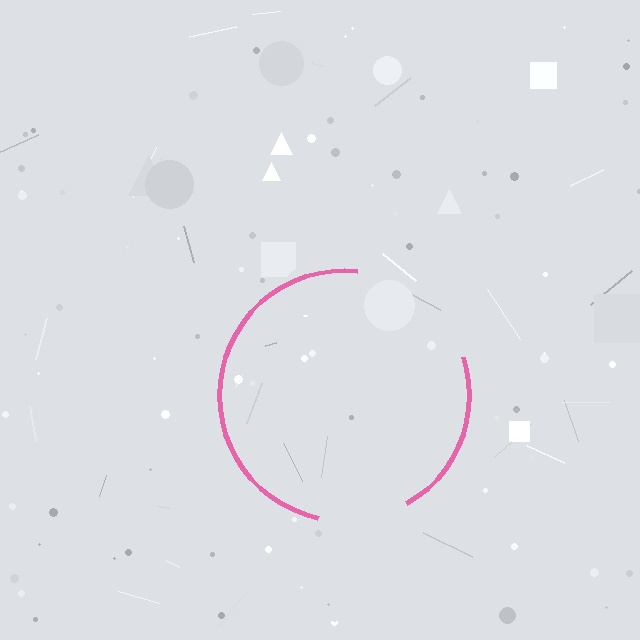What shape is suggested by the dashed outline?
The dashed outline suggests a circle.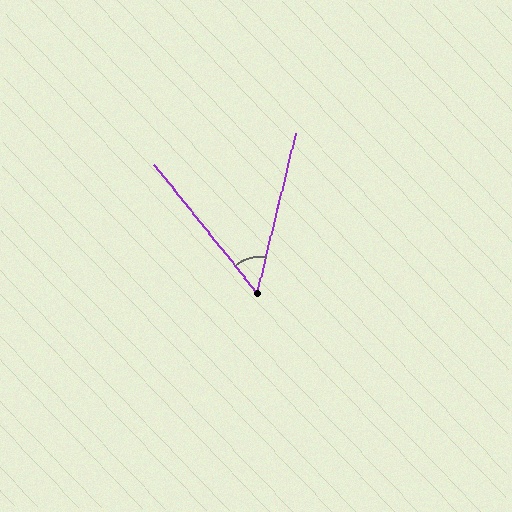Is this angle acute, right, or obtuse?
It is acute.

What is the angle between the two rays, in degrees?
Approximately 52 degrees.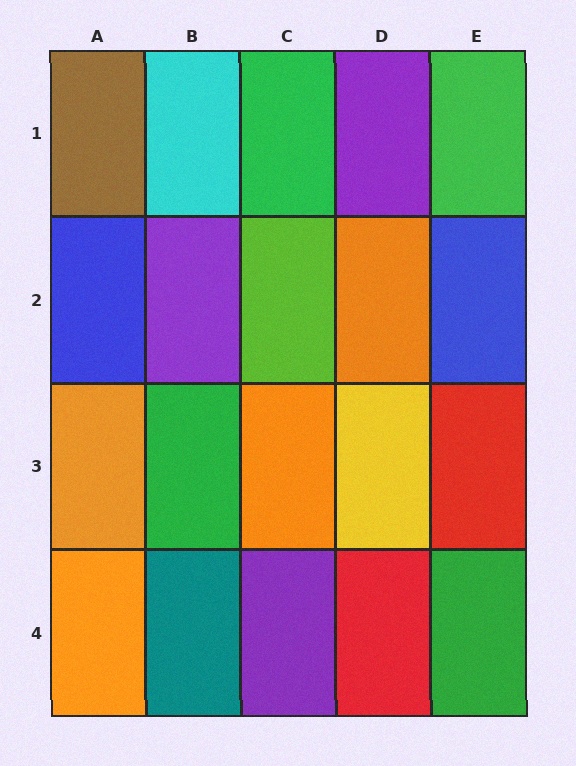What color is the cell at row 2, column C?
Lime.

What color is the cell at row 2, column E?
Blue.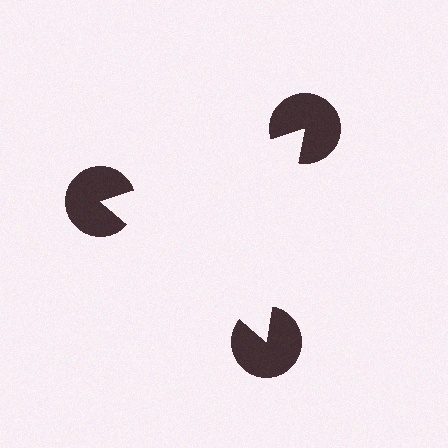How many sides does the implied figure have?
3 sides.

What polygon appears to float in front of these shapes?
An illusory triangle — its edges are inferred from the aligned wedge cuts in the pac-man discs, not physically drawn.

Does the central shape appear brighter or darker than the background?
It typically appears slightly brighter than the background, even though no actual brightness change is drawn.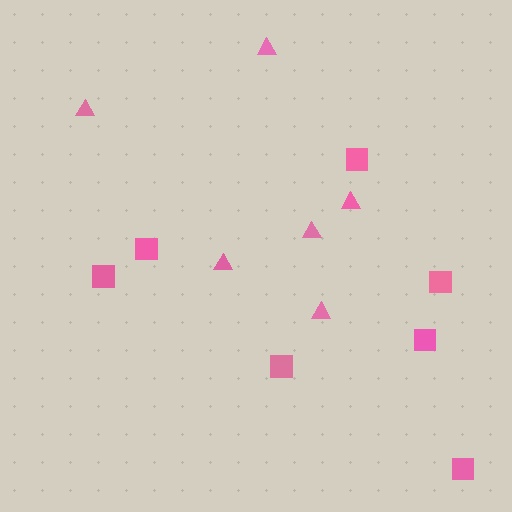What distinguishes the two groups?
There are 2 groups: one group of triangles (6) and one group of squares (7).